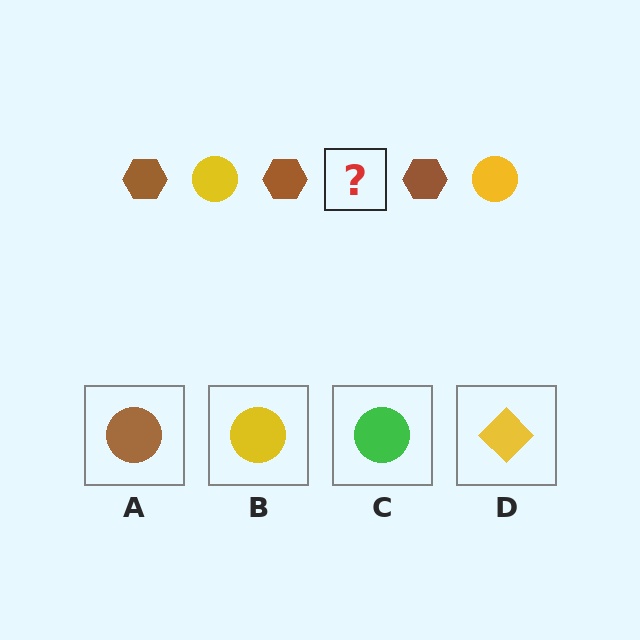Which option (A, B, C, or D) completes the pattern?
B.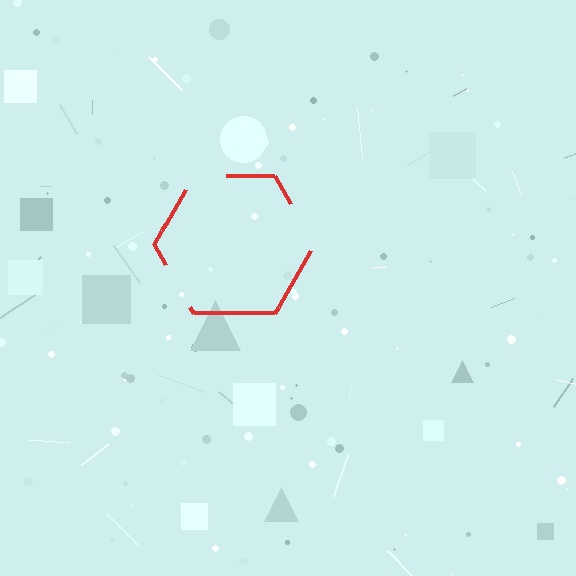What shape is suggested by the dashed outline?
The dashed outline suggests a hexagon.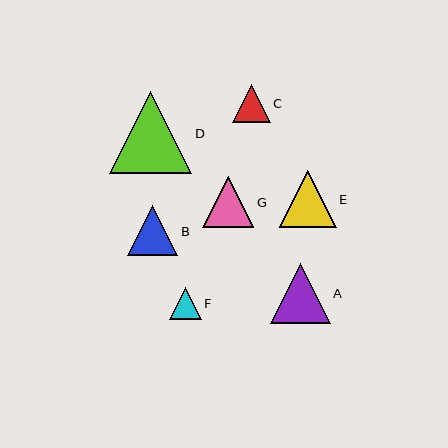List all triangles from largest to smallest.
From largest to smallest: D, A, E, G, B, C, F.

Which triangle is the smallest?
Triangle F is the smallest with a size of approximately 32 pixels.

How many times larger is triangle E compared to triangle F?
Triangle E is approximately 1.8 times the size of triangle F.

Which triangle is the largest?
Triangle D is the largest with a size of approximately 82 pixels.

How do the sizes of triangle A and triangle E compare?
Triangle A and triangle E are approximately the same size.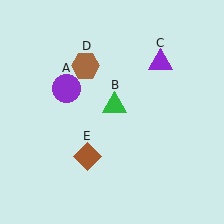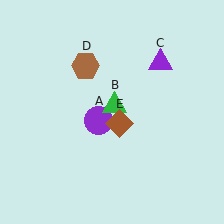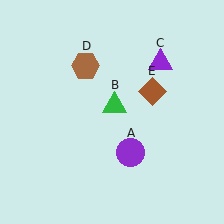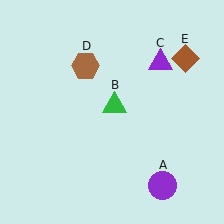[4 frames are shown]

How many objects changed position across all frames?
2 objects changed position: purple circle (object A), brown diamond (object E).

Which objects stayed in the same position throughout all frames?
Green triangle (object B) and purple triangle (object C) and brown hexagon (object D) remained stationary.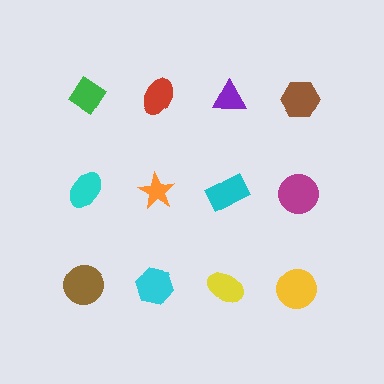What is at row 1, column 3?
A purple triangle.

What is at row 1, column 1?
A green diamond.